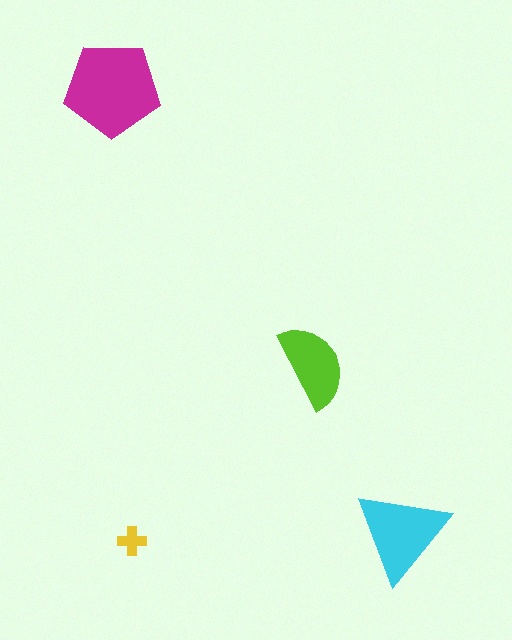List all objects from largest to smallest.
The magenta pentagon, the cyan triangle, the lime semicircle, the yellow cross.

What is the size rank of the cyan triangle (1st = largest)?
2nd.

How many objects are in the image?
There are 4 objects in the image.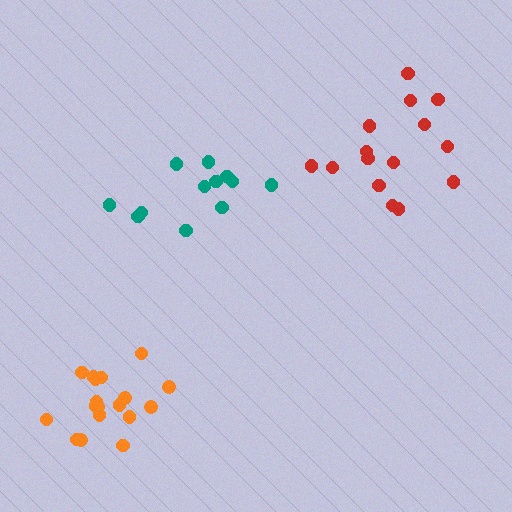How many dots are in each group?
Group 1: 12 dots, Group 2: 15 dots, Group 3: 18 dots (45 total).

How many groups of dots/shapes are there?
There are 3 groups.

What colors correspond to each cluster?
The clusters are colored: teal, red, orange.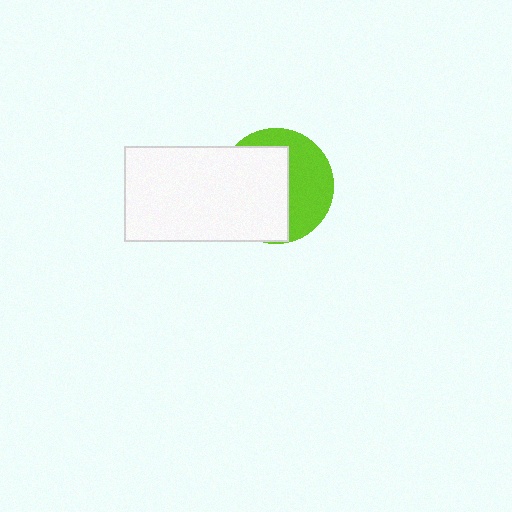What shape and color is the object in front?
The object in front is a white rectangle.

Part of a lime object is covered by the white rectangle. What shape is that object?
It is a circle.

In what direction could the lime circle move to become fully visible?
The lime circle could move right. That would shift it out from behind the white rectangle entirely.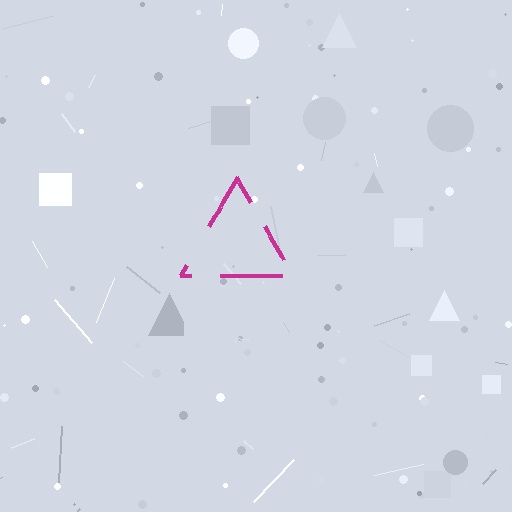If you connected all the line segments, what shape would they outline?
They would outline a triangle.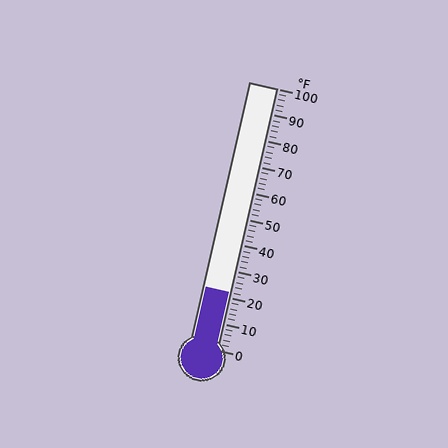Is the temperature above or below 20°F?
The temperature is above 20°F.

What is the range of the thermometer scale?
The thermometer scale ranges from 0°F to 100°F.